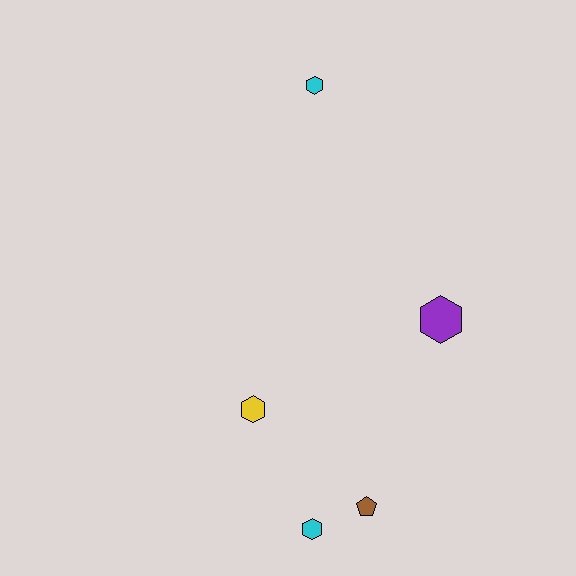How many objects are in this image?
There are 5 objects.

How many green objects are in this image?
There are no green objects.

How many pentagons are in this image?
There is 1 pentagon.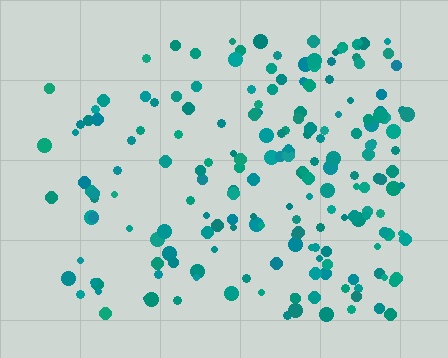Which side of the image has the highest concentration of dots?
The right.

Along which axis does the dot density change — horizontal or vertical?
Horizontal.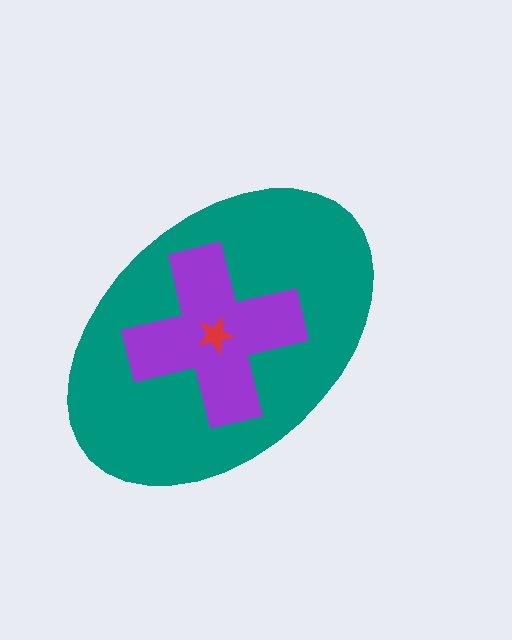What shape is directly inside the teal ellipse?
The purple cross.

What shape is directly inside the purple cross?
The red star.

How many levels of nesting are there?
3.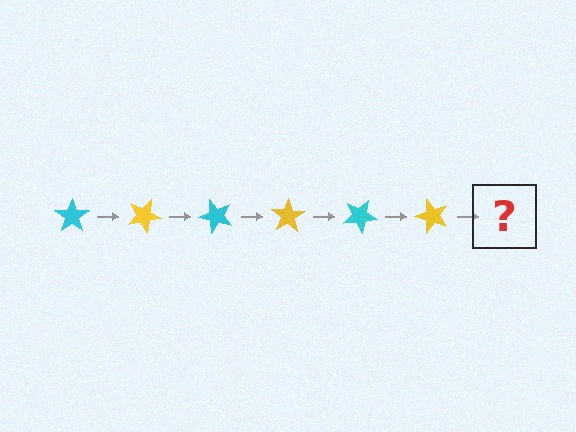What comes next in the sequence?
The next element should be a cyan star, rotated 150 degrees from the start.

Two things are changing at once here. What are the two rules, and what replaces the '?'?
The two rules are that it rotates 25 degrees each step and the color cycles through cyan and yellow. The '?' should be a cyan star, rotated 150 degrees from the start.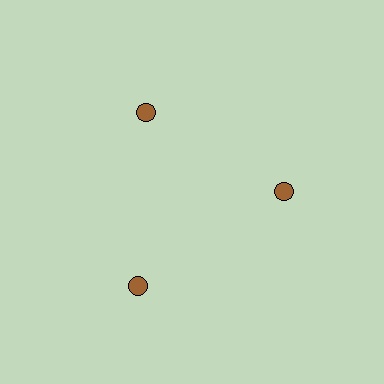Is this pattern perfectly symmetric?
No. The 3 brown circles are arranged in a ring, but one element near the 7 o'clock position is pushed outward from the center, breaking the 3-fold rotational symmetry.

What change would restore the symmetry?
The symmetry would be restored by moving it inward, back onto the ring so that all 3 circles sit at equal angles and equal distance from the center.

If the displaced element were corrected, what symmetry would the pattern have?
It would have 3-fold rotational symmetry — the pattern would map onto itself every 120 degrees.